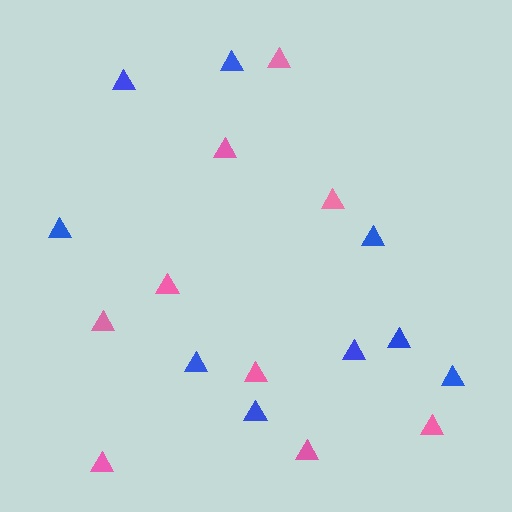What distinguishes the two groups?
There are 2 groups: one group of pink triangles (9) and one group of blue triangles (9).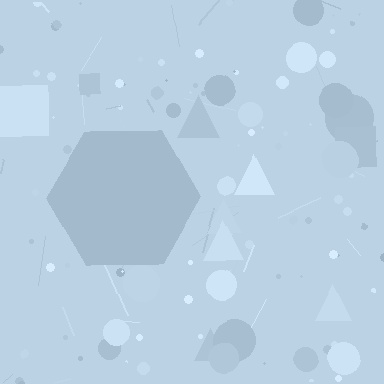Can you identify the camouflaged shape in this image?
The camouflaged shape is a hexagon.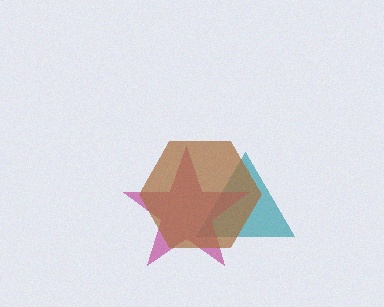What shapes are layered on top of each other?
The layered shapes are: a teal triangle, a magenta star, a brown hexagon.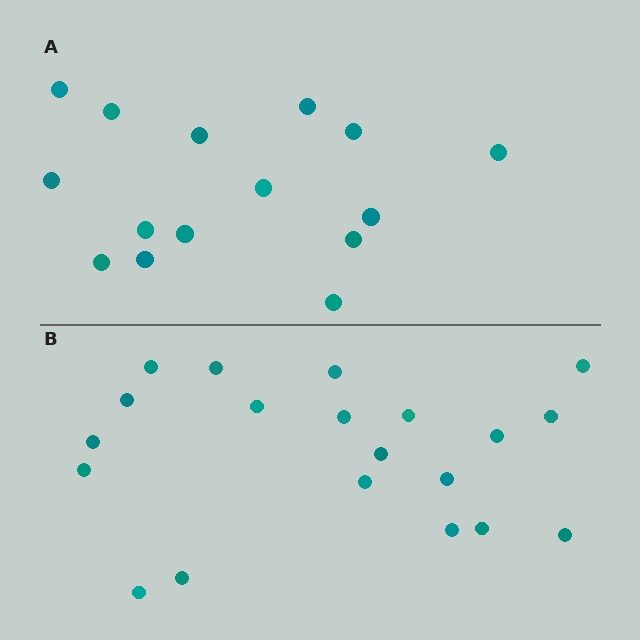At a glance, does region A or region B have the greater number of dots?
Region B (the bottom region) has more dots.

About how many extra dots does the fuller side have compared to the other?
Region B has about 5 more dots than region A.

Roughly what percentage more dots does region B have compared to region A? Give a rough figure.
About 35% more.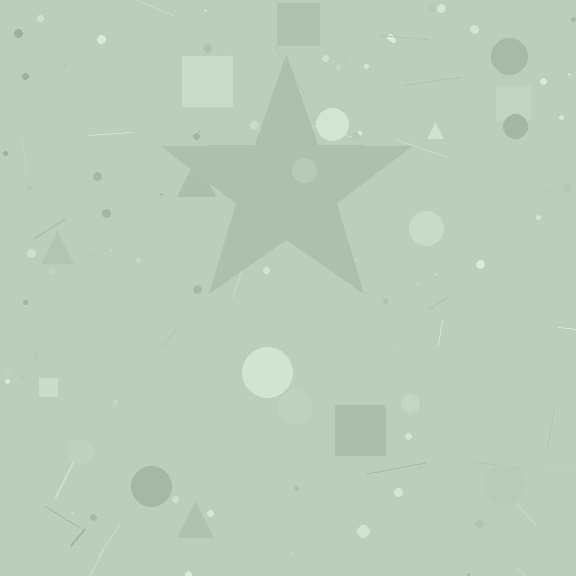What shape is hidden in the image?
A star is hidden in the image.